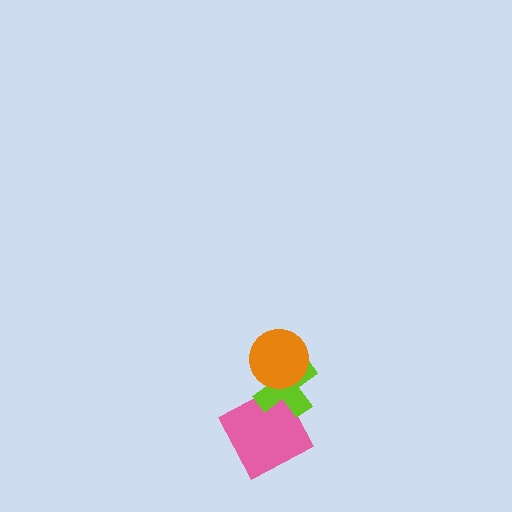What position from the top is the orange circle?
The orange circle is 1st from the top.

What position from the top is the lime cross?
The lime cross is 2nd from the top.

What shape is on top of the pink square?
The lime cross is on top of the pink square.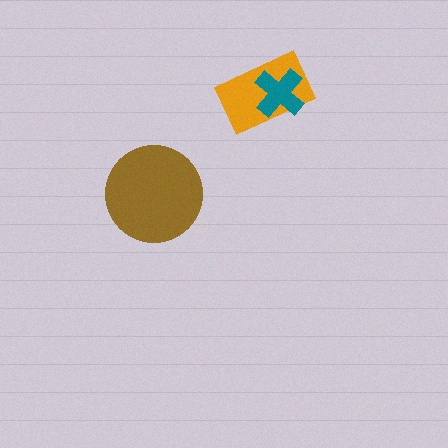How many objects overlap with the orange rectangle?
1 object overlaps with the orange rectangle.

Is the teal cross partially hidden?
No, no other shape covers it.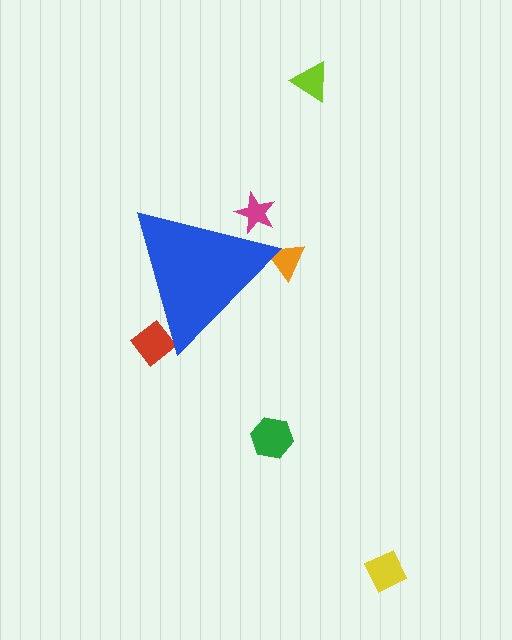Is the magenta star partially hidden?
Yes, the magenta star is partially hidden behind the blue triangle.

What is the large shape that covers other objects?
A blue triangle.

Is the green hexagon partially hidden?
No, the green hexagon is fully visible.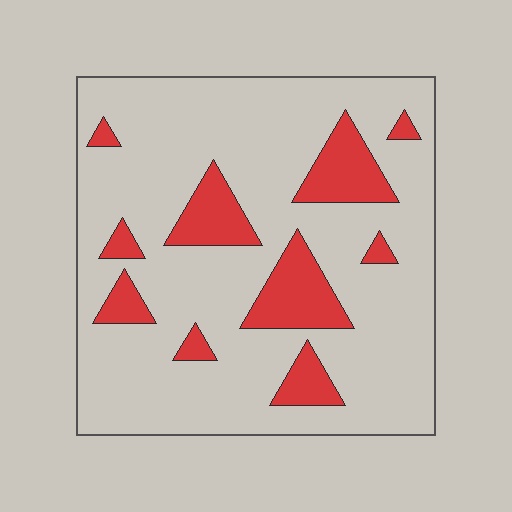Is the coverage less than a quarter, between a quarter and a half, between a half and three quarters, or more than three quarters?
Less than a quarter.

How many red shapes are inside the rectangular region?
10.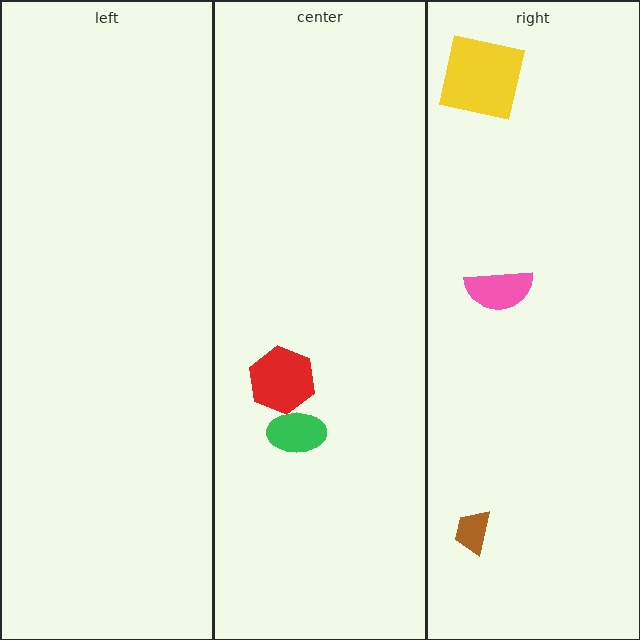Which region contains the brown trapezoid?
The right region.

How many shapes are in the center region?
2.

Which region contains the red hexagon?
The center region.